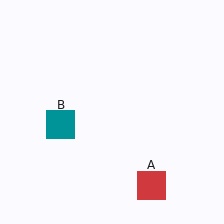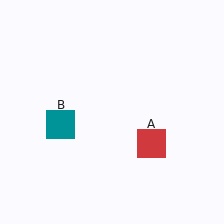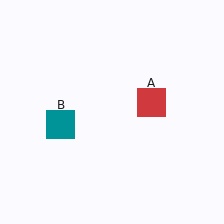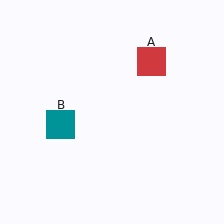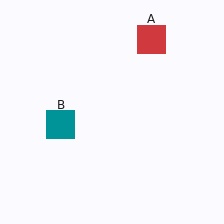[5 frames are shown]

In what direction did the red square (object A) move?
The red square (object A) moved up.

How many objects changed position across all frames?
1 object changed position: red square (object A).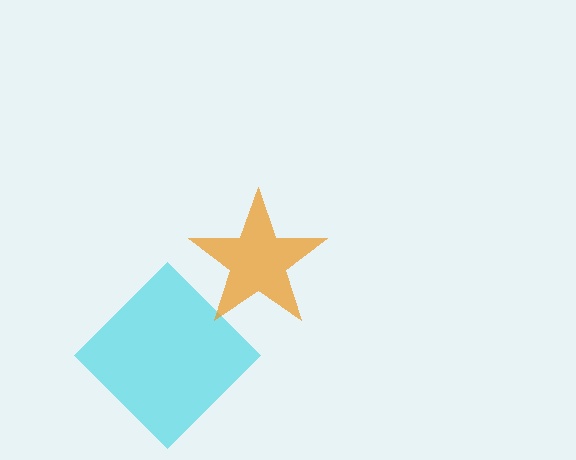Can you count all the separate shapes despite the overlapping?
Yes, there are 2 separate shapes.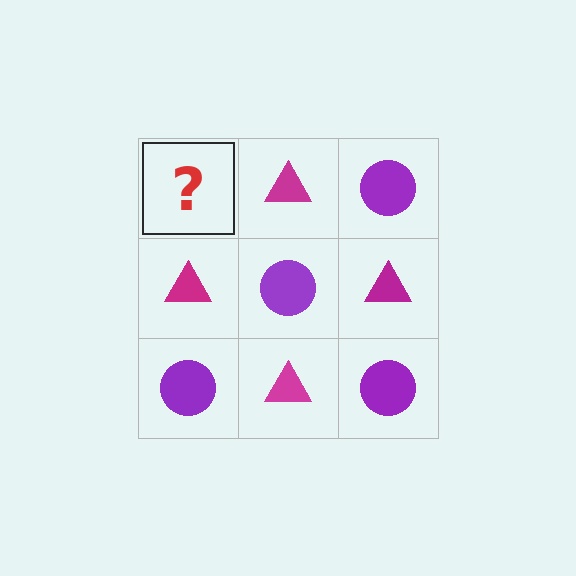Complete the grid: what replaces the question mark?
The question mark should be replaced with a purple circle.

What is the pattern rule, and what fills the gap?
The rule is that it alternates purple circle and magenta triangle in a checkerboard pattern. The gap should be filled with a purple circle.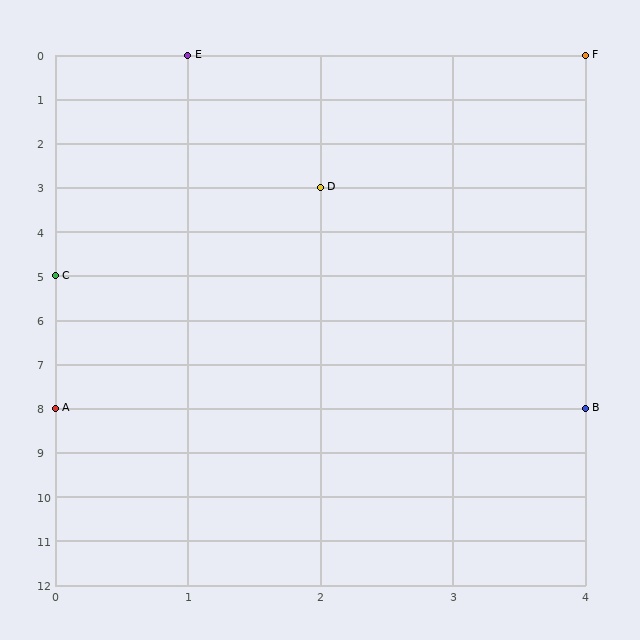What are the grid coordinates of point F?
Point F is at grid coordinates (4, 0).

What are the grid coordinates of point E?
Point E is at grid coordinates (1, 0).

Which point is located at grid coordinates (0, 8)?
Point A is at (0, 8).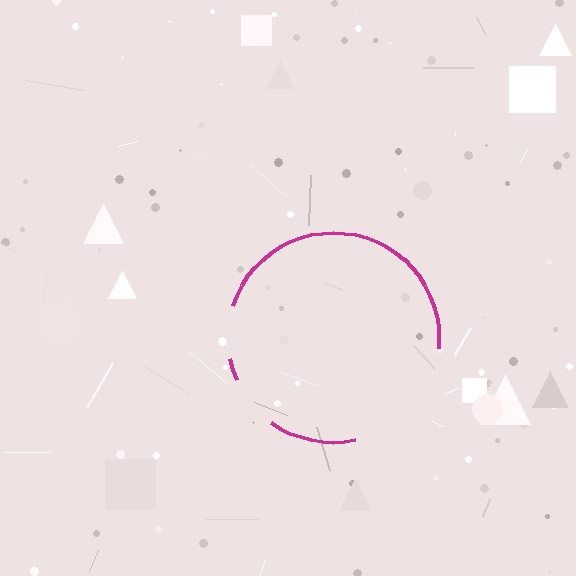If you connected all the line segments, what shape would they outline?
They would outline a circle.